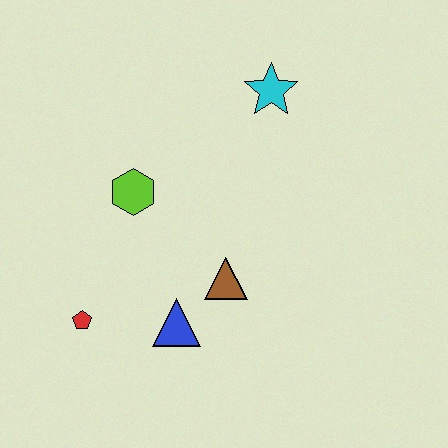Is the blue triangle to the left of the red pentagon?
No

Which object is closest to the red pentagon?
The blue triangle is closest to the red pentagon.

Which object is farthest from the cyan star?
The red pentagon is farthest from the cyan star.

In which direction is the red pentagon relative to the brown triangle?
The red pentagon is to the left of the brown triangle.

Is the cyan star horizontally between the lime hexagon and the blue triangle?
No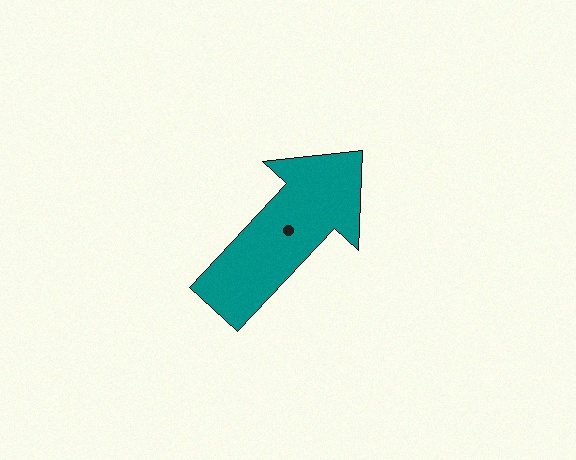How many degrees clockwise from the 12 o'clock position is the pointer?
Approximately 43 degrees.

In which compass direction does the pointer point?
Northeast.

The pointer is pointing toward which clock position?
Roughly 1 o'clock.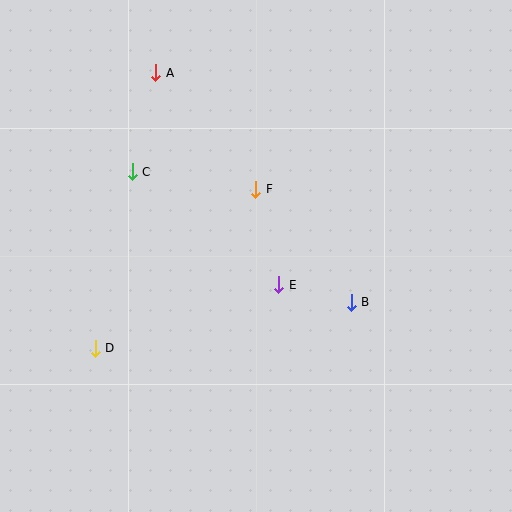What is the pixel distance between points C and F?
The distance between C and F is 124 pixels.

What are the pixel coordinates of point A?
Point A is at (156, 73).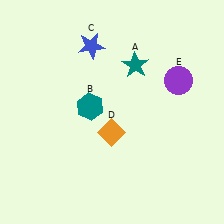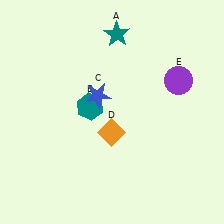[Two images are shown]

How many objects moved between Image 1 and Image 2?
2 objects moved between the two images.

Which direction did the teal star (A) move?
The teal star (A) moved up.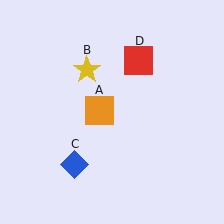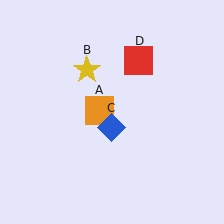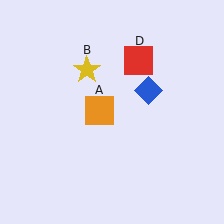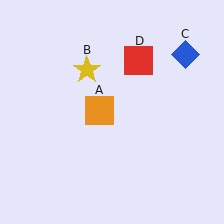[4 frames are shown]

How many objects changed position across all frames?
1 object changed position: blue diamond (object C).